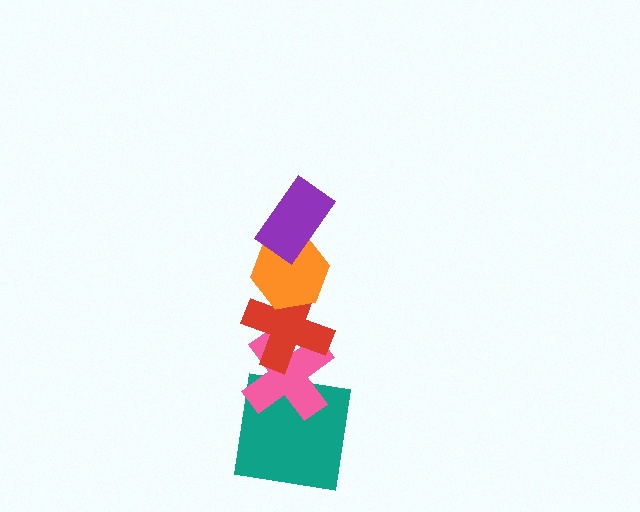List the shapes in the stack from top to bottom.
From top to bottom: the purple rectangle, the orange hexagon, the red cross, the pink cross, the teal square.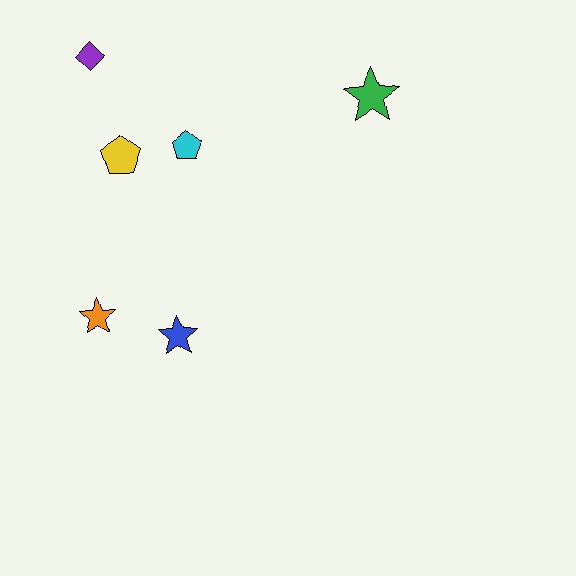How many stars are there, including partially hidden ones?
There are 3 stars.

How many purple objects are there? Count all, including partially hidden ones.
There is 1 purple object.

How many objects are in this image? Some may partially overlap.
There are 6 objects.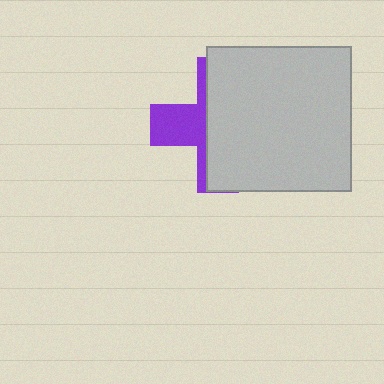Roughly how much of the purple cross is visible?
A small part of it is visible (roughly 33%).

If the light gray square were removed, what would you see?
You would see the complete purple cross.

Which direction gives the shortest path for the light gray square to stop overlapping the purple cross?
Moving right gives the shortest separation.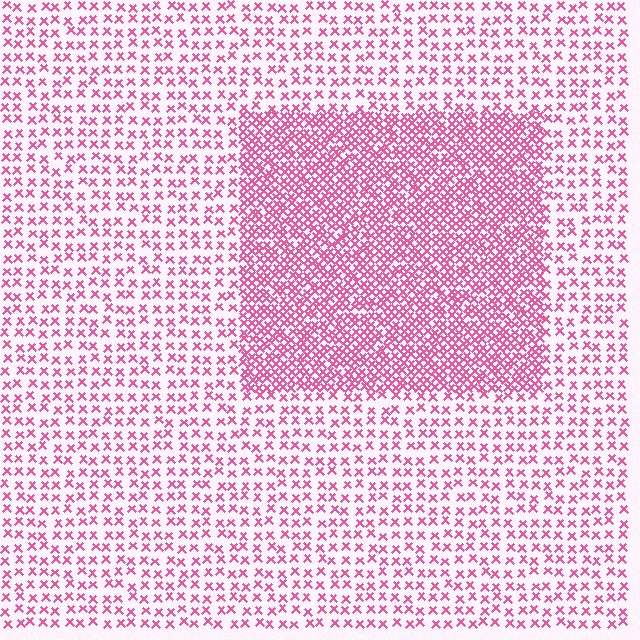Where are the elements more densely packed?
The elements are more densely packed inside the rectangle boundary.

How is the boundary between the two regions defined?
The boundary is defined by a change in element density (approximately 2.5x ratio). All elements are the same color, size, and shape.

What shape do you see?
I see a rectangle.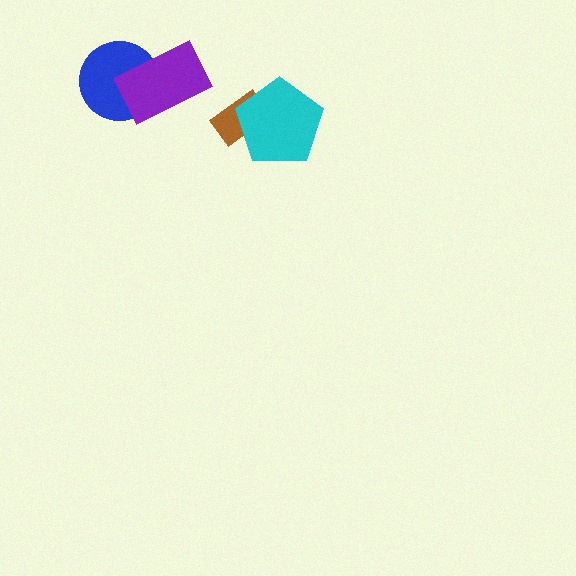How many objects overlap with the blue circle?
1 object overlaps with the blue circle.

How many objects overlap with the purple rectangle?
1 object overlaps with the purple rectangle.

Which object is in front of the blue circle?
The purple rectangle is in front of the blue circle.